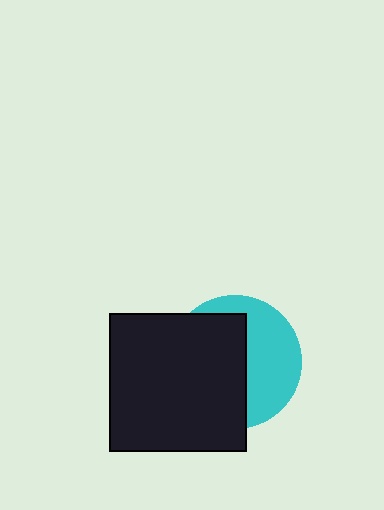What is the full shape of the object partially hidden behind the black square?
The partially hidden object is a cyan circle.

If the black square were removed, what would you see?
You would see the complete cyan circle.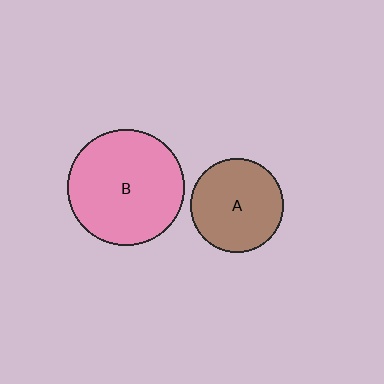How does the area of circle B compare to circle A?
Approximately 1.6 times.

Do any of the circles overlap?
No, none of the circles overlap.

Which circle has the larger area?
Circle B (pink).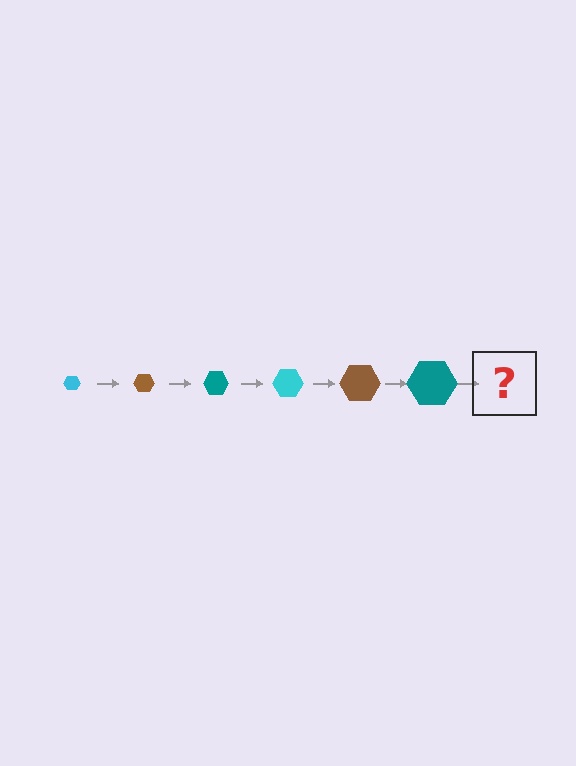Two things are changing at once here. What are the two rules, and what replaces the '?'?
The two rules are that the hexagon grows larger each step and the color cycles through cyan, brown, and teal. The '?' should be a cyan hexagon, larger than the previous one.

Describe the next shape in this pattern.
It should be a cyan hexagon, larger than the previous one.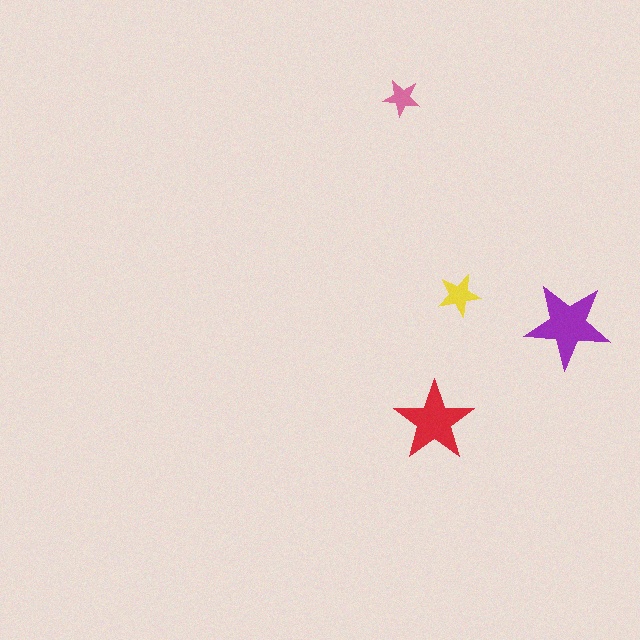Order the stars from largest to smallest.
the purple one, the red one, the yellow one, the pink one.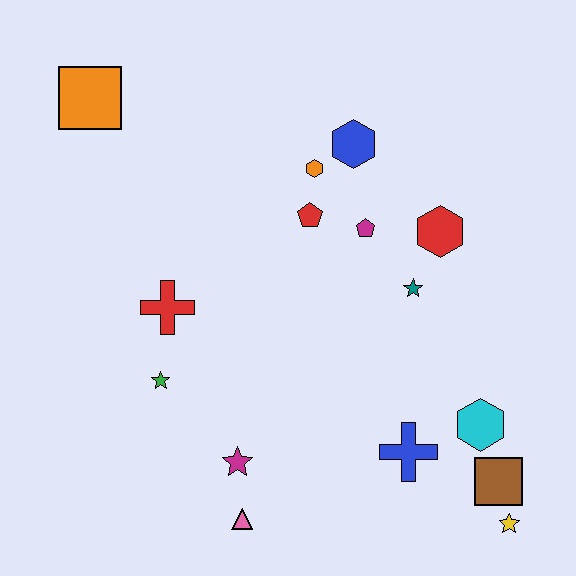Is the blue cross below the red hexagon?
Yes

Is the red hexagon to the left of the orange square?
No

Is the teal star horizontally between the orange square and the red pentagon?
No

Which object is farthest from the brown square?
The orange square is farthest from the brown square.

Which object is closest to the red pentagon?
The orange hexagon is closest to the red pentagon.